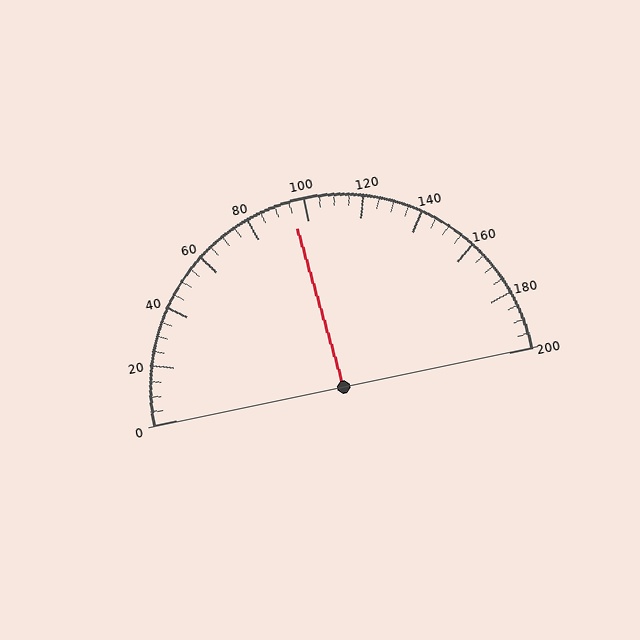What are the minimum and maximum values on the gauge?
The gauge ranges from 0 to 200.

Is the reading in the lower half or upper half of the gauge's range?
The reading is in the lower half of the range (0 to 200).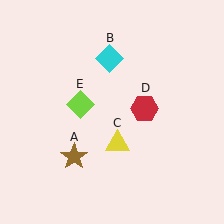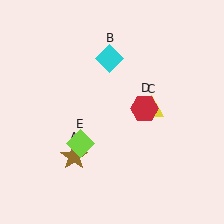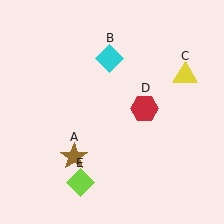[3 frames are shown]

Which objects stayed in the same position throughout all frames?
Brown star (object A) and cyan diamond (object B) and red hexagon (object D) remained stationary.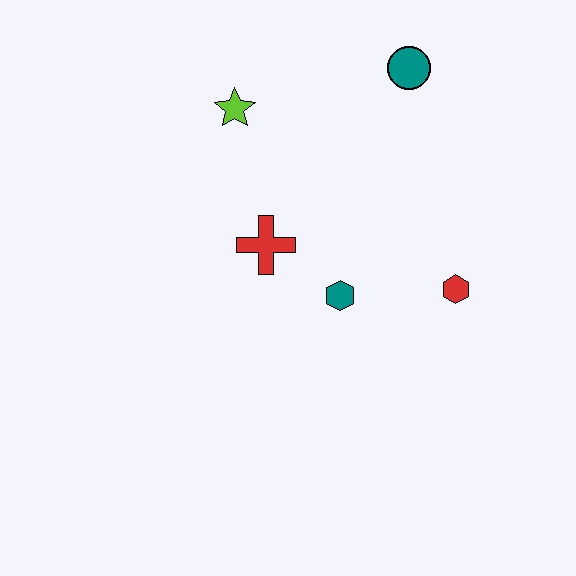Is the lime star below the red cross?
No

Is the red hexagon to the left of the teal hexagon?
No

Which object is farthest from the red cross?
The teal circle is farthest from the red cross.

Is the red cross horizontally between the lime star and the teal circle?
Yes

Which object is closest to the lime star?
The red cross is closest to the lime star.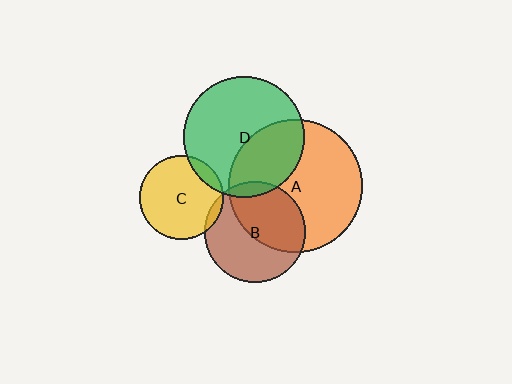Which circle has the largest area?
Circle A (orange).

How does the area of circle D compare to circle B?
Approximately 1.4 times.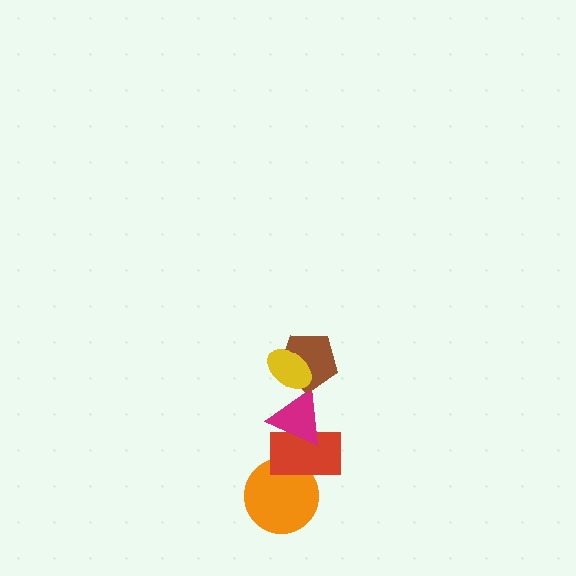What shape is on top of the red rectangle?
The magenta triangle is on top of the red rectangle.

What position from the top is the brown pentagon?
The brown pentagon is 2nd from the top.